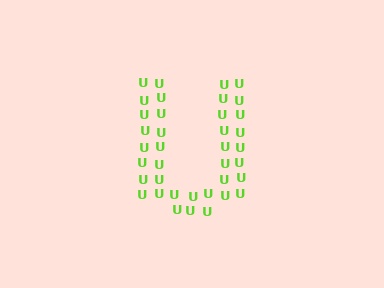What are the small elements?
The small elements are letter U's.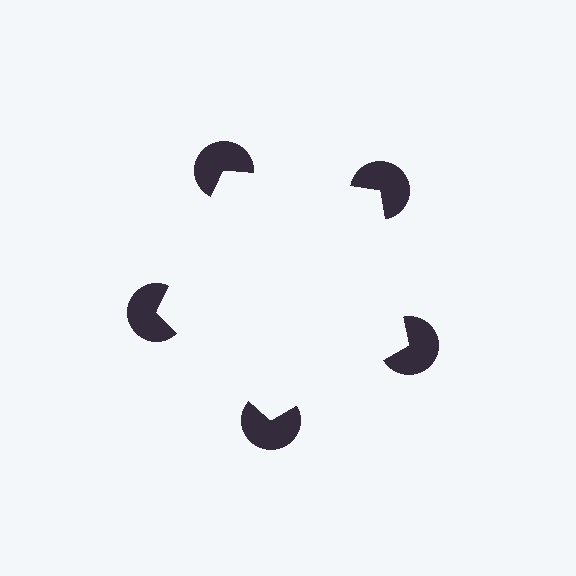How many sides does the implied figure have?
5 sides.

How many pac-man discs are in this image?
There are 5 — one at each vertex of the illusory pentagon.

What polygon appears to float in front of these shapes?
An illusory pentagon — its edges are inferred from the aligned wedge cuts in the pac-man discs, not physically drawn.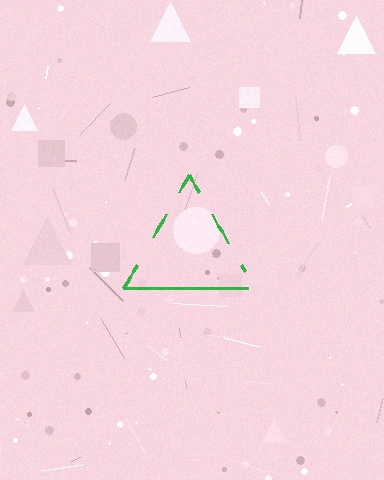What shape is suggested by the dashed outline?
The dashed outline suggests a triangle.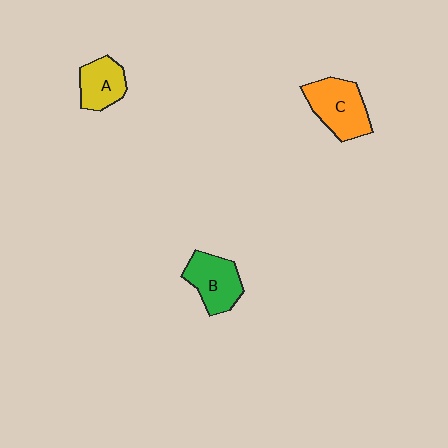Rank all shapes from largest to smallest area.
From largest to smallest: C (orange), B (green), A (yellow).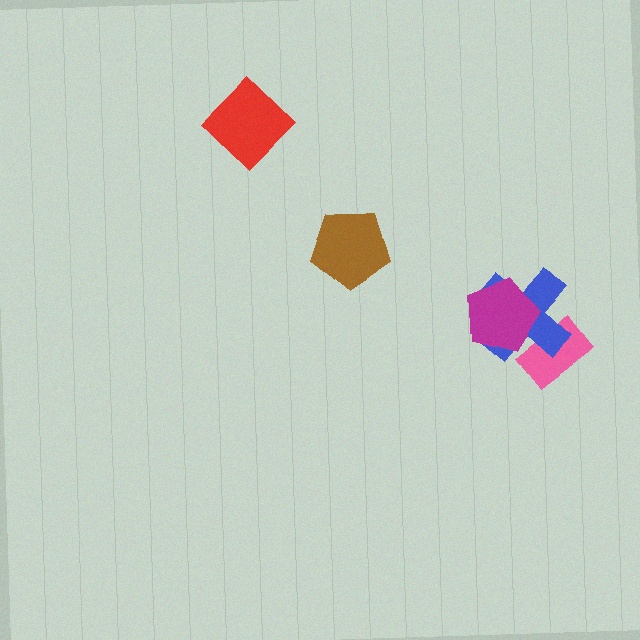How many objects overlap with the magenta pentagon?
2 objects overlap with the magenta pentagon.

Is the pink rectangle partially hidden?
Yes, it is partially covered by another shape.